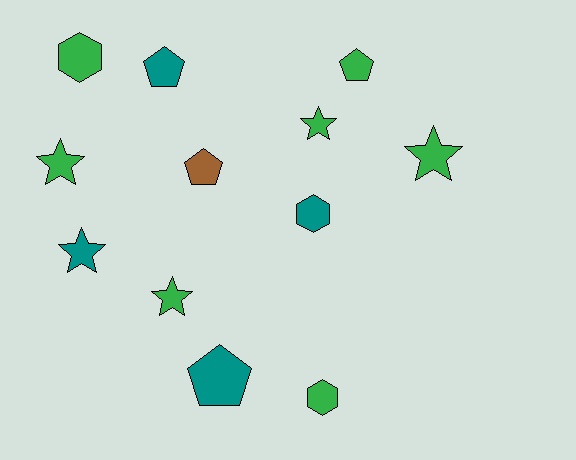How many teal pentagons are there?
There are 2 teal pentagons.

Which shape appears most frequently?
Star, with 5 objects.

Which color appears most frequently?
Green, with 7 objects.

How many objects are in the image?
There are 12 objects.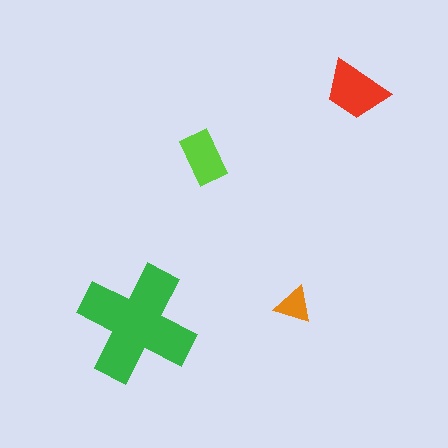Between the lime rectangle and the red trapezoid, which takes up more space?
The red trapezoid.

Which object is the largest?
The green cross.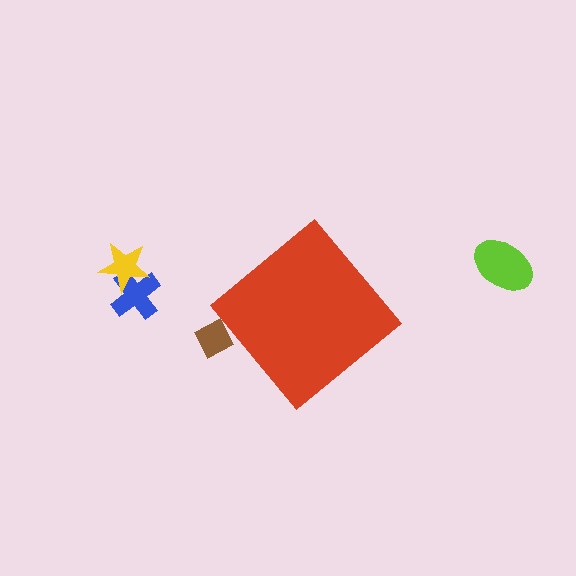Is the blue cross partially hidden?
No, the blue cross is fully visible.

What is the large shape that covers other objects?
A red diamond.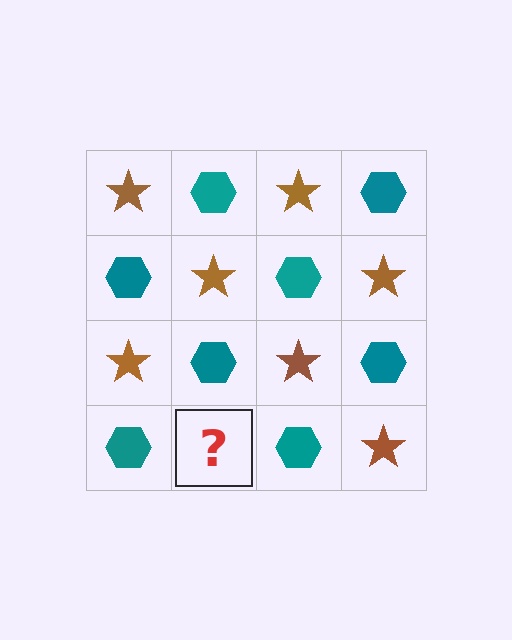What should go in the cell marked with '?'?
The missing cell should contain a brown star.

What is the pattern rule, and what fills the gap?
The rule is that it alternates brown star and teal hexagon in a checkerboard pattern. The gap should be filled with a brown star.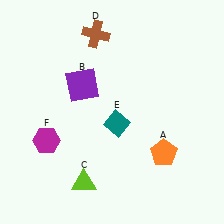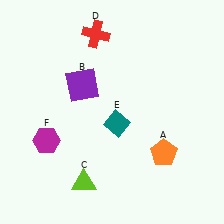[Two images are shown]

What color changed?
The cross (D) changed from brown in Image 1 to red in Image 2.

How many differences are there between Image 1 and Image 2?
There is 1 difference between the two images.